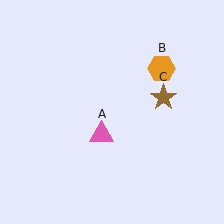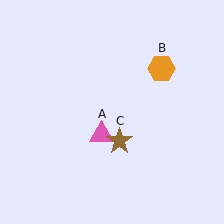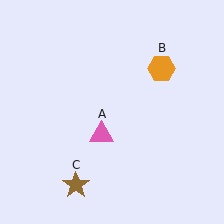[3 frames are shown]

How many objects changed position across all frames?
1 object changed position: brown star (object C).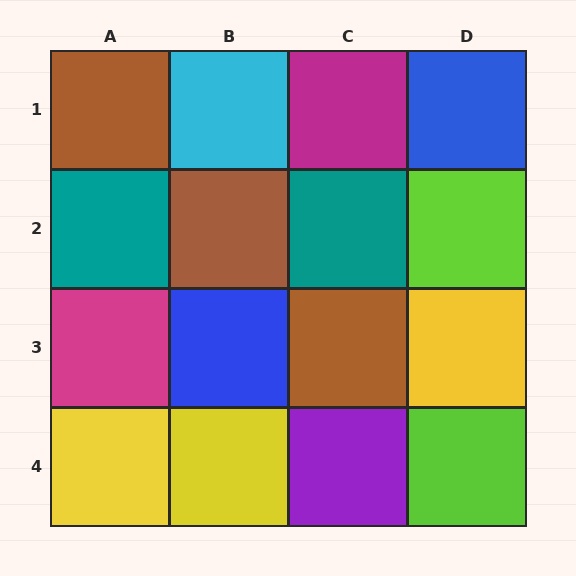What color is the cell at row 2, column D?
Lime.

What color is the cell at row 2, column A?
Teal.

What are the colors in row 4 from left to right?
Yellow, yellow, purple, lime.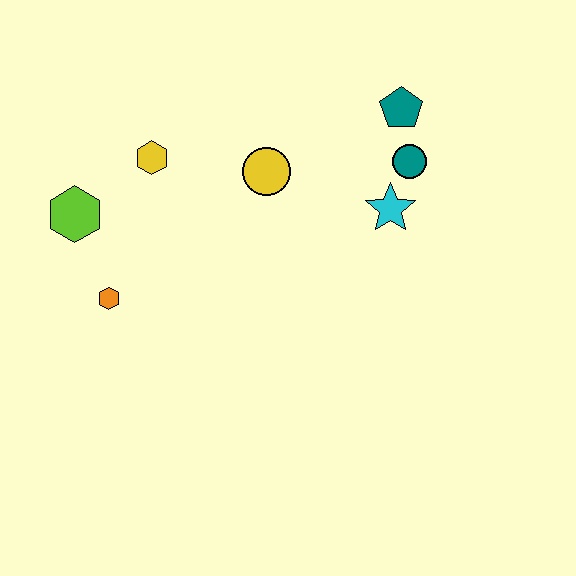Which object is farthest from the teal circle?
The lime hexagon is farthest from the teal circle.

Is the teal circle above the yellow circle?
Yes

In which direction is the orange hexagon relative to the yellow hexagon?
The orange hexagon is below the yellow hexagon.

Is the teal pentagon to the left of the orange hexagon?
No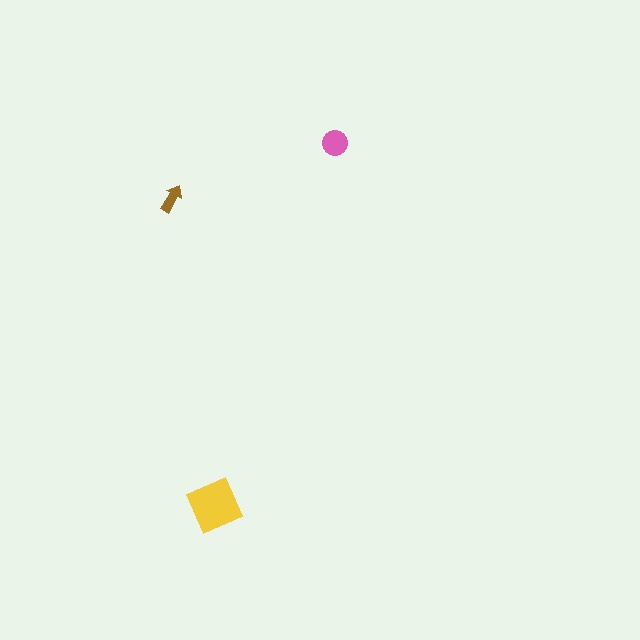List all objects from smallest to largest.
The brown arrow, the pink circle, the yellow diamond.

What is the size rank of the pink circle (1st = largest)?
2nd.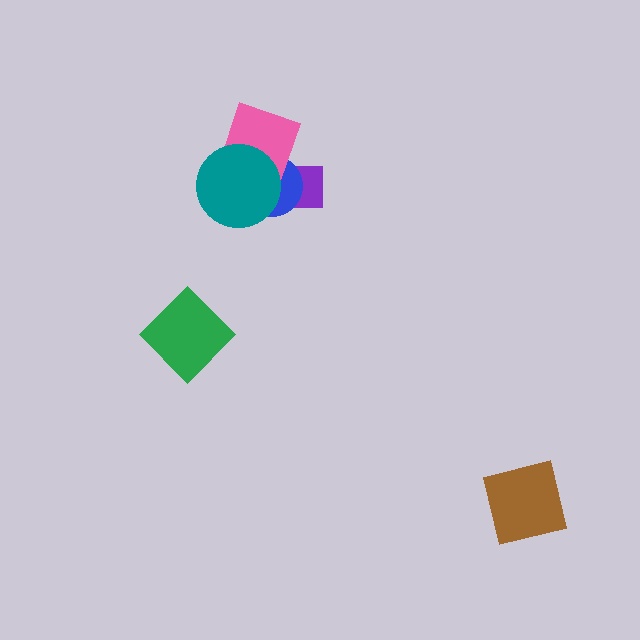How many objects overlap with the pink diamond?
3 objects overlap with the pink diamond.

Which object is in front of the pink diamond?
The teal circle is in front of the pink diamond.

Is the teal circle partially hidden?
No, no other shape covers it.